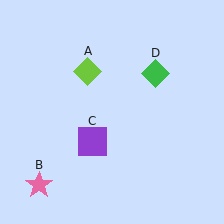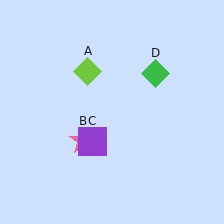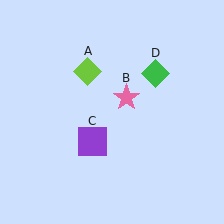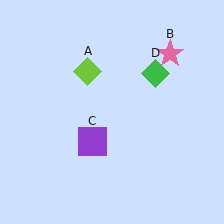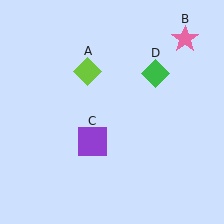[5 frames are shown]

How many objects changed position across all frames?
1 object changed position: pink star (object B).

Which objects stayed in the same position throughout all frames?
Lime diamond (object A) and purple square (object C) and green diamond (object D) remained stationary.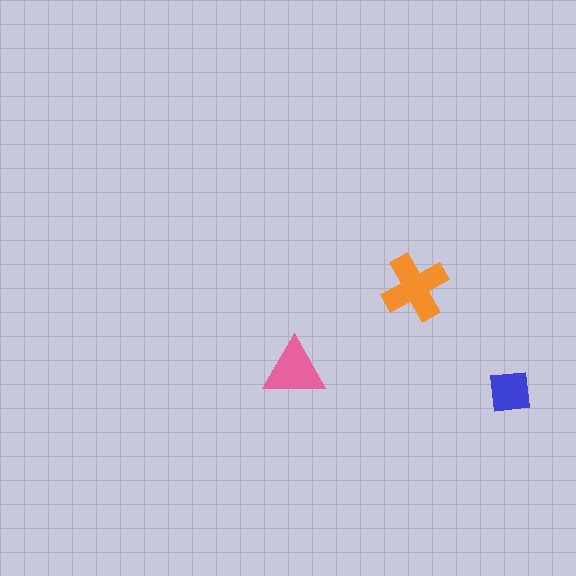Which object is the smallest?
The blue square.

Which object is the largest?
The orange cross.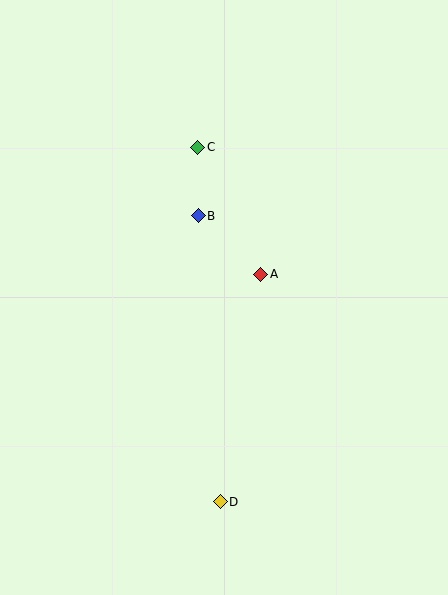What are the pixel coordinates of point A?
Point A is at (261, 274).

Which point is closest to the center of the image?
Point A at (261, 274) is closest to the center.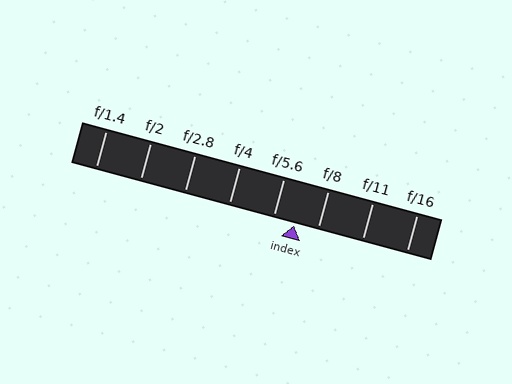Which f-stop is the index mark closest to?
The index mark is closest to f/5.6.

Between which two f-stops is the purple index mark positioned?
The index mark is between f/5.6 and f/8.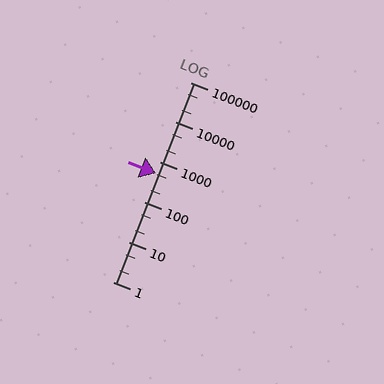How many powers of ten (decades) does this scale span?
The scale spans 5 decades, from 1 to 100000.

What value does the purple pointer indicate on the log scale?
The pointer indicates approximately 520.